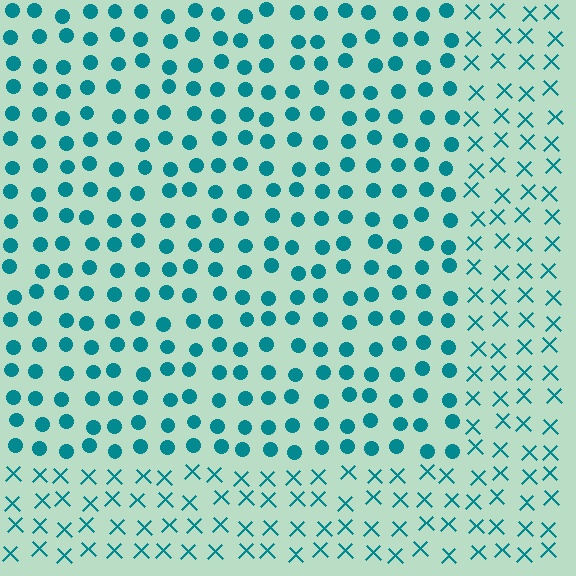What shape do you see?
I see a rectangle.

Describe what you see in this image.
The image is filled with small teal elements arranged in a uniform grid. A rectangle-shaped region contains circles, while the surrounding area contains X marks. The boundary is defined purely by the change in element shape.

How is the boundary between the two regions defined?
The boundary is defined by a change in element shape: circles inside vs. X marks outside. All elements share the same color and spacing.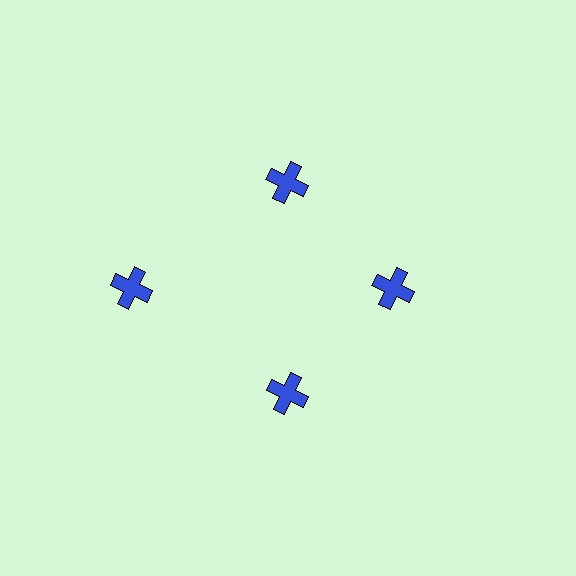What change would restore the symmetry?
The symmetry would be restored by moving it inward, back onto the ring so that all 4 crosses sit at equal angles and equal distance from the center.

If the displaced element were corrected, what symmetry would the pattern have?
It would have 4-fold rotational symmetry — the pattern would map onto itself every 90 degrees.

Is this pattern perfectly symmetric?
No. The 4 blue crosses are arranged in a ring, but one element near the 9 o'clock position is pushed outward from the center, breaking the 4-fold rotational symmetry.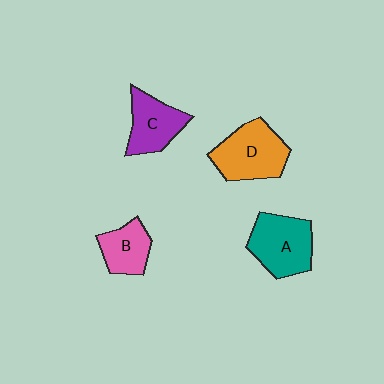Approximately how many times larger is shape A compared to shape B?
Approximately 1.5 times.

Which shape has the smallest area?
Shape B (pink).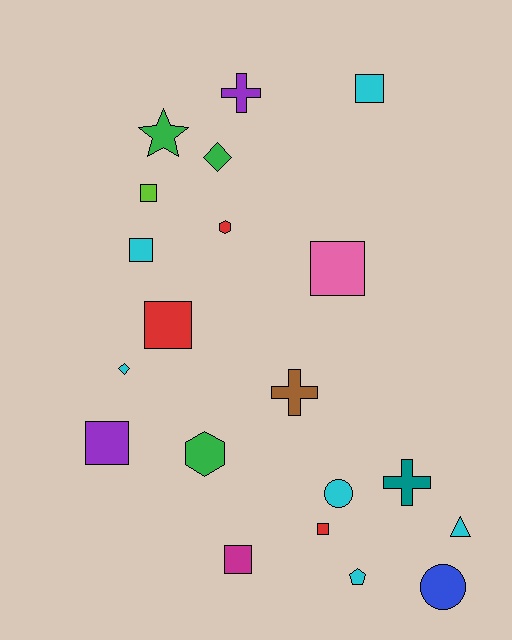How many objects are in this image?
There are 20 objects.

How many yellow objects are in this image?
There are no yellow objects.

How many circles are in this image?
There are 2 circles.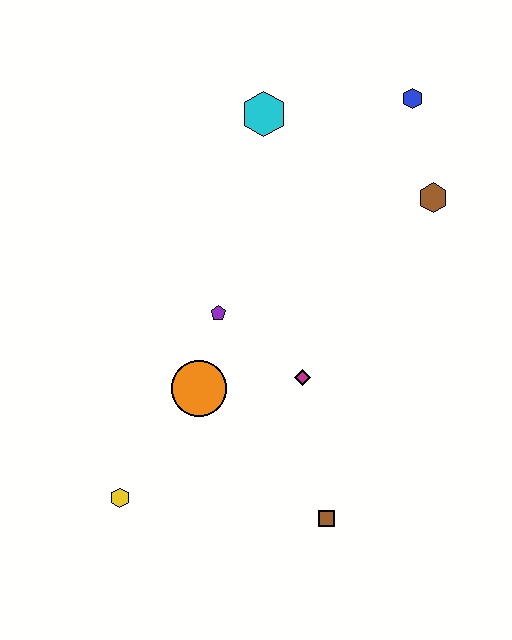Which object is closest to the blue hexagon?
The brown hexagon is closest to the blue hexagon.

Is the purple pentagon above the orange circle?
Yes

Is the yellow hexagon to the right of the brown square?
No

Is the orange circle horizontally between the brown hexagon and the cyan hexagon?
No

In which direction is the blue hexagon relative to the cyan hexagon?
The blue hexagon is to the right of the cyan hexagon.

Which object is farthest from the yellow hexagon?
The blue hexagon is farthest from the yellow hexagon.